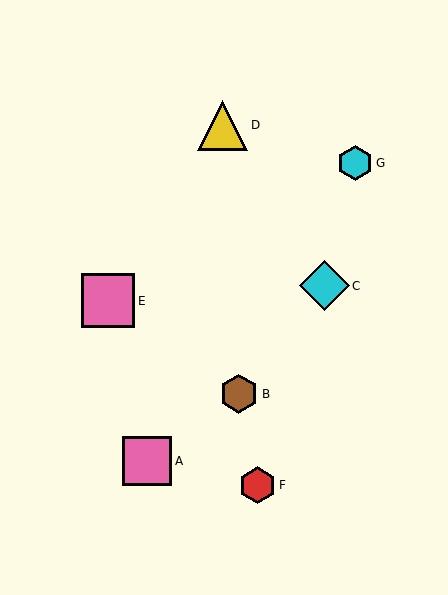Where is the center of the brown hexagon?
The center of the brown hexagon is at (239, 394).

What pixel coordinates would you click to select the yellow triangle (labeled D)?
Click at (223, 125) to select the yellow triangle D.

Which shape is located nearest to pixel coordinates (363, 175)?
The cyan hexagon (labeled G) at (355, 163) is nearest to that location.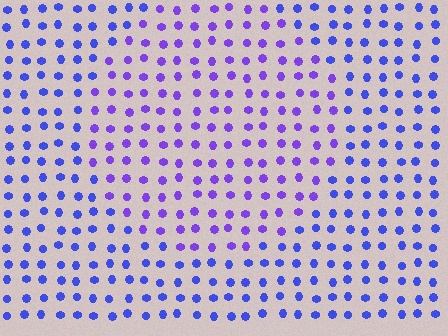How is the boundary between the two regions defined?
The boundary is defined purely by a slight shift in hue (about 29 degrees). Spacing, size, and orientation are identical on both sides.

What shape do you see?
I see a circle.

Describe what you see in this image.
The image is filled with small blue elements in a uniform arrangement. A circle-shaped region is visible where the elements are tinted to a slightly different hue, forming a subtle color boundary.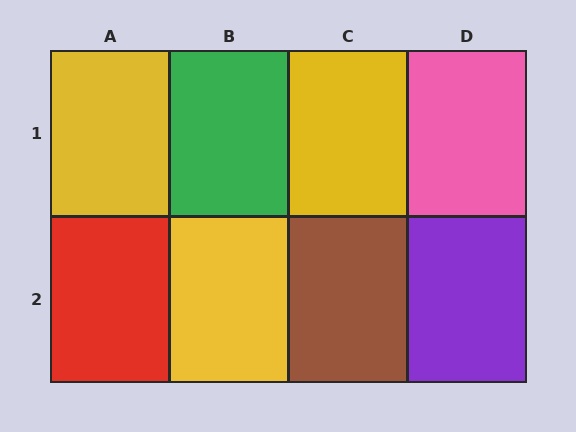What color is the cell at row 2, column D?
Purple.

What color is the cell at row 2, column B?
Yellow.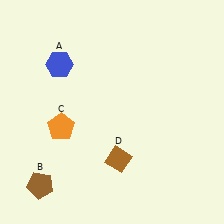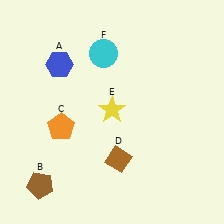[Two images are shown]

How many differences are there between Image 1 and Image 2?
There are 2 differences between the two images.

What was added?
A yellow star (E), a cyan circle (F) were added in Image 2.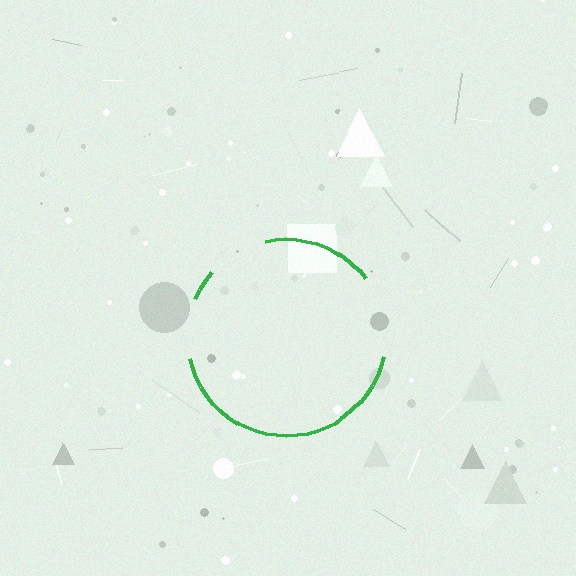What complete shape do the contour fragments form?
The contour fragments form a circle.